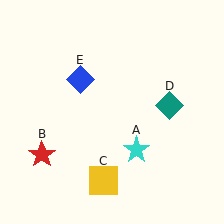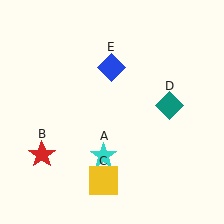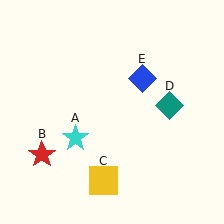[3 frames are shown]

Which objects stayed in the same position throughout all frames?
Red star (object B) and yellow square (object C) and teal diamond (object D) remained stationary.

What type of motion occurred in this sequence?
The cyan star (object A), blue diamond (object E) rotated clockwise around the center of the scene.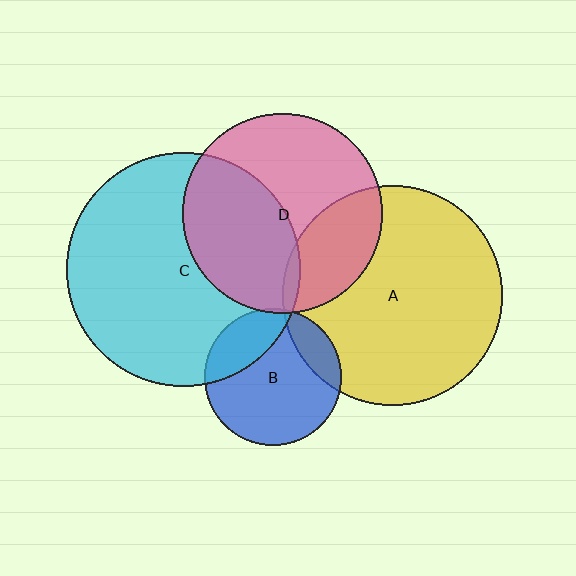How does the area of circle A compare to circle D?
Approximately 1.2 times.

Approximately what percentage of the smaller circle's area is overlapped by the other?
Approximately 45%.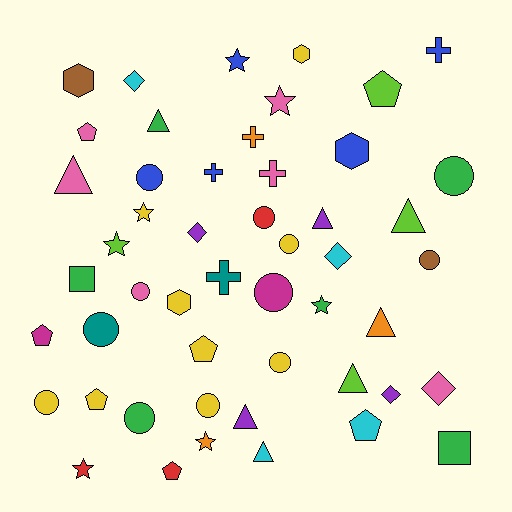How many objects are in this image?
There are 50 objects.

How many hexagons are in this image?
There are 4 hexagons.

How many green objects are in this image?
There are 6 green objects.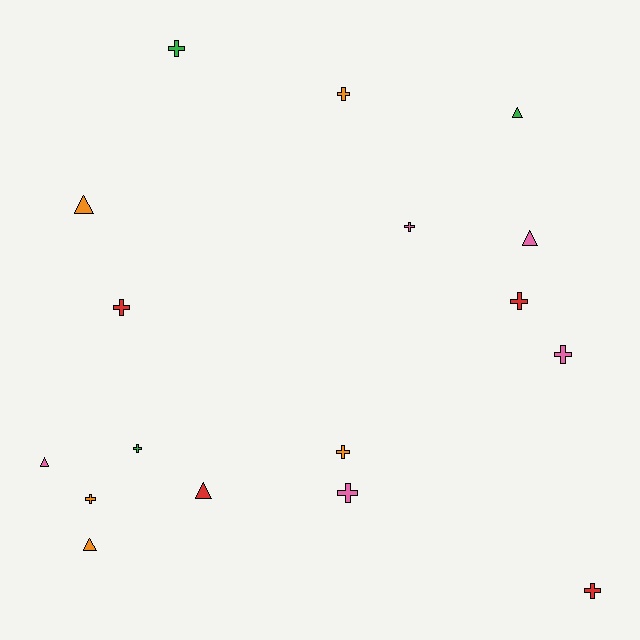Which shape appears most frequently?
Cross, with 11 objects.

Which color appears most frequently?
Orange, with 5 objects.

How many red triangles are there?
There is 1 red triangle.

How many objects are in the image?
There are 17 objects.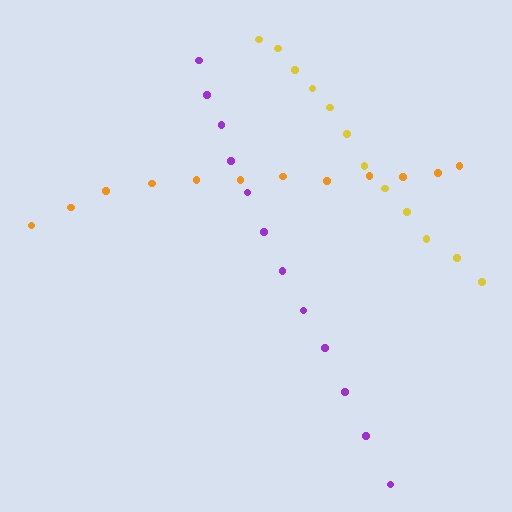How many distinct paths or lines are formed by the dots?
There are 3 distinct paths.